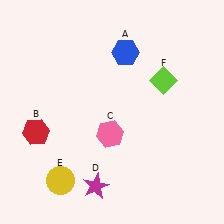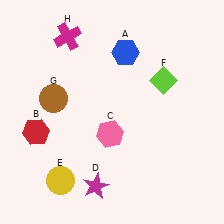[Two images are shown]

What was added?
A brown circle (G), a magenta cross (H) were added in Image 2.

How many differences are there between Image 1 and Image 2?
There are 2 differences between the two images.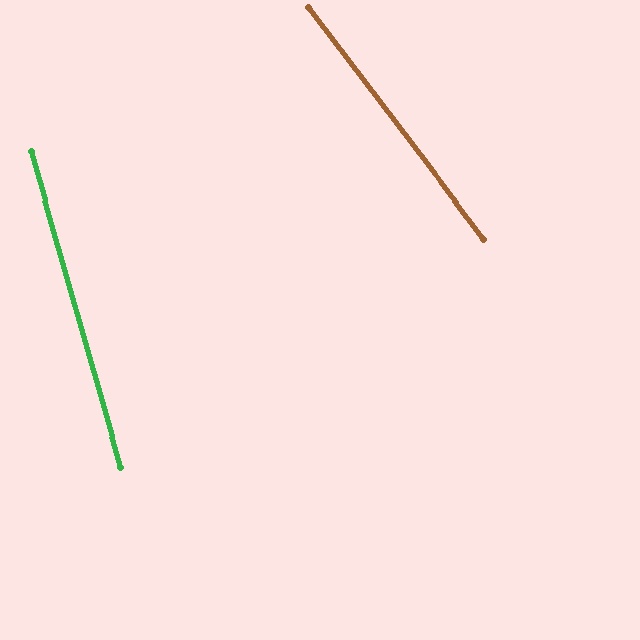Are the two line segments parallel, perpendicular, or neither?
Neither parallel nor perpendicular — they differ by about 21°.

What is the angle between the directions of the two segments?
Approximately 21 degrees.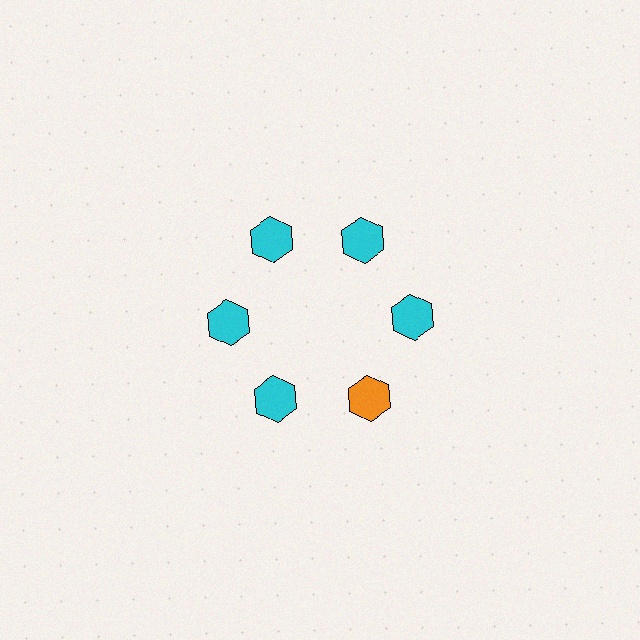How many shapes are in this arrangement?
There are 6 shapes arranged in a ring pattern.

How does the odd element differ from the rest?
It has a different color: orange instead of cyan.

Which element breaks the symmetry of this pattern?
The orange hexagon at roughly the 5 o'clock position breaks the symmetry. All other shapes are cyan hexagons.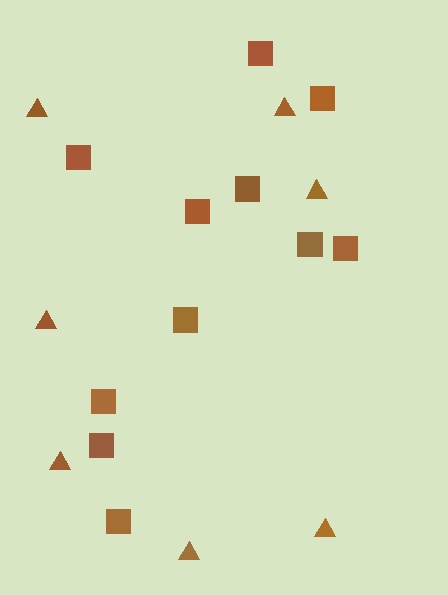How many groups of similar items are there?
There are 2 groups: one group of squares (11) and one group of triangles (7).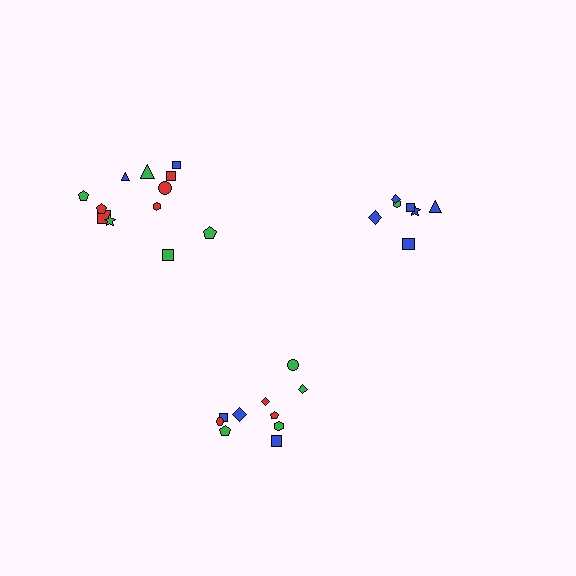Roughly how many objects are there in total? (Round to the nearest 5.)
Roughly 30 objects in total.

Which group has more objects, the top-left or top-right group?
The top-left group.